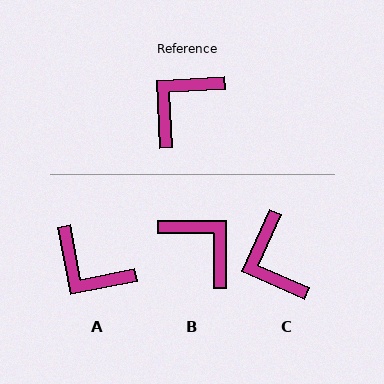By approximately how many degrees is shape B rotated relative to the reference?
Approximately 93 degrees clockwise.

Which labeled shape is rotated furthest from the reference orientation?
A, about 98 degrees away.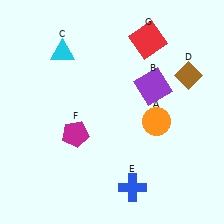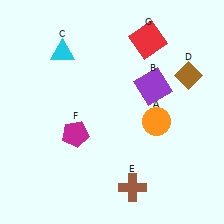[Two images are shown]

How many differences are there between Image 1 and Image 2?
There is 1 difference between the two images.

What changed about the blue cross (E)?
In Image 1, E is blue. In Image 2, it changed to brown.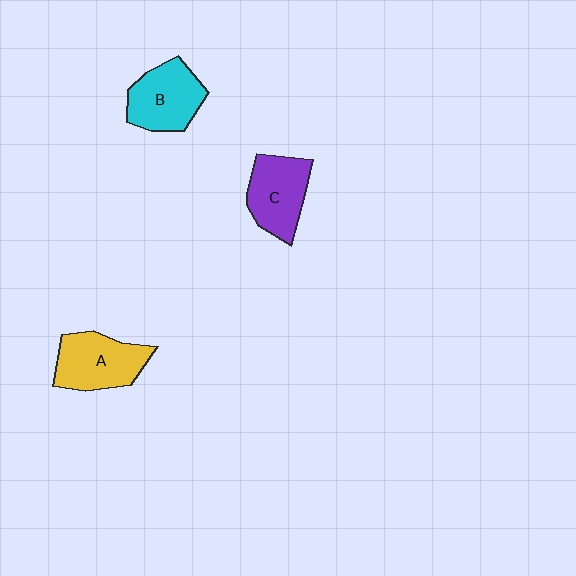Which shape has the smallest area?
Shape C (purple).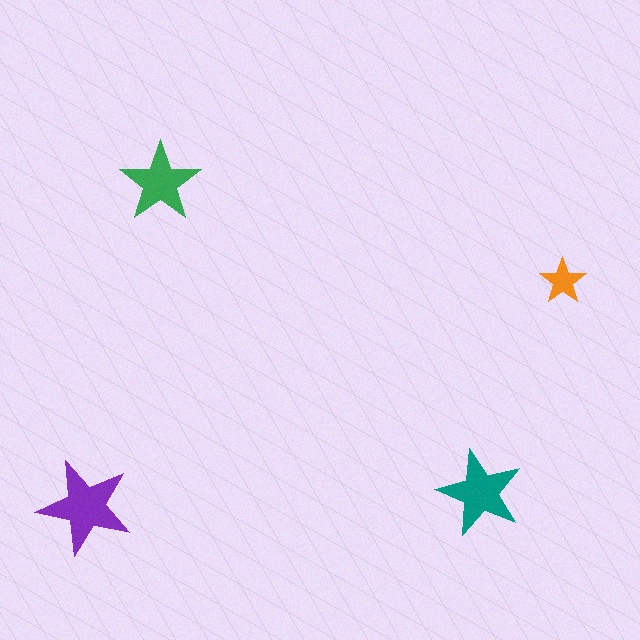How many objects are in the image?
There are 4 objects in the image.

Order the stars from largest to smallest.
the purple one, the teal one, the green one, the orange one.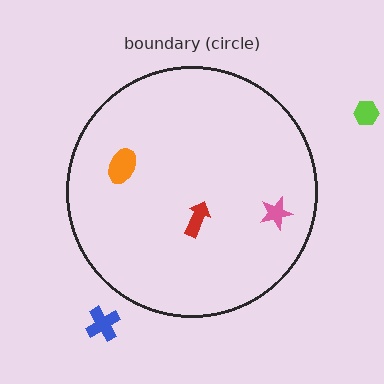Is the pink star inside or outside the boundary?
Inside.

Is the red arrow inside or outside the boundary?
Inside.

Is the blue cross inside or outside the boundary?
Outside.